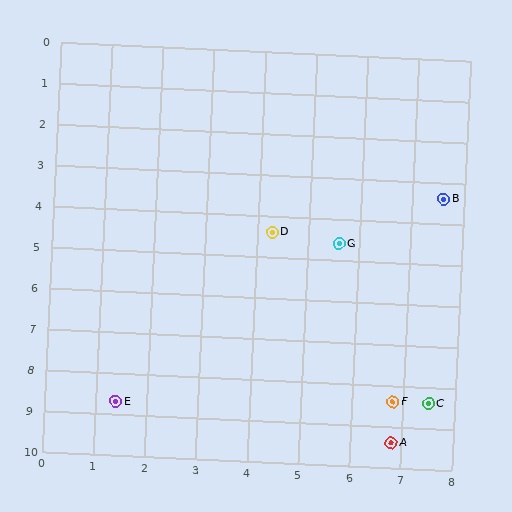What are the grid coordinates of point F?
Point F is at approximately (6.8, 8.4).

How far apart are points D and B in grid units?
Points D and B are about 3.4 grid units apart.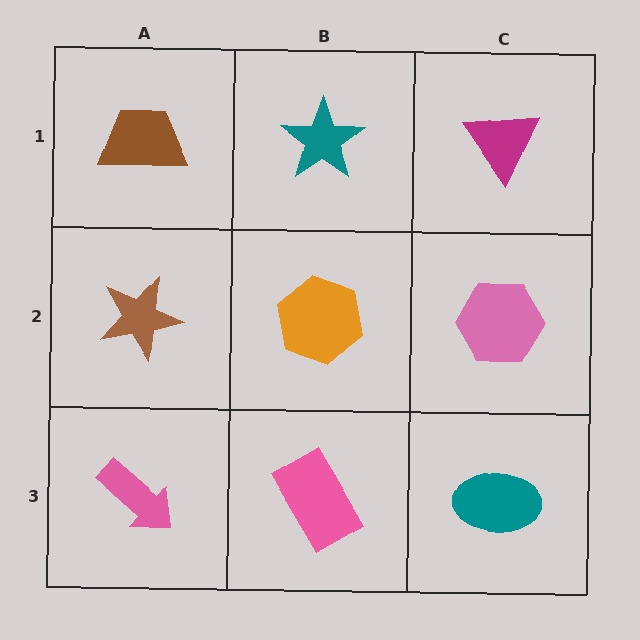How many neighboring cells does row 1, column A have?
2.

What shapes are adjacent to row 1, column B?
An orange hexagon (row 2, column B), a brown trapezoid (row 1, column A), a magenta triangle (row 1, column C).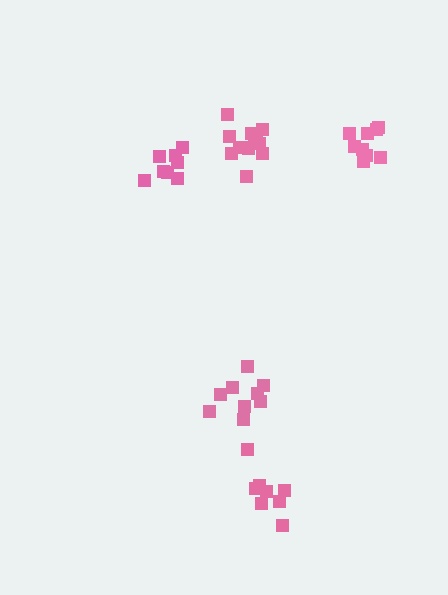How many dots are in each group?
Group 1: 8 dots, Group 2: 8 dots, Group 3: 9 dots, Group 4: 9 dots, Group 5: 13 dots (47 total).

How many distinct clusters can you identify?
There are 5 distinct clusters.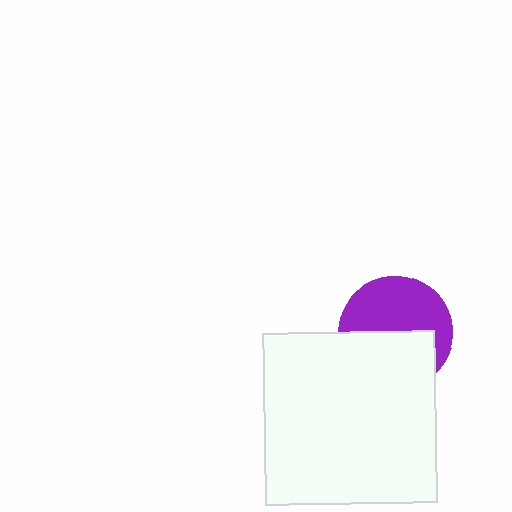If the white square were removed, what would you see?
You would see the complete purple circle.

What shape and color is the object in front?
The object in front is a white square.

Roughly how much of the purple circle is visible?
About half of it is visible (roughly 54%).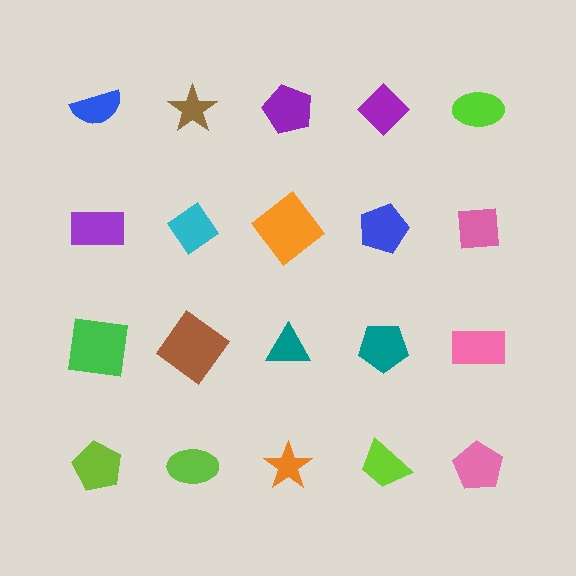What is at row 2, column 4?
A blue pentagon.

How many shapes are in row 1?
5 shapes.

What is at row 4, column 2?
A lime ellipse.